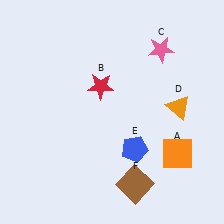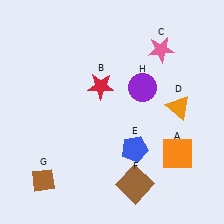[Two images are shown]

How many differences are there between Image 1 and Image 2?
There are 2 differences between the two images.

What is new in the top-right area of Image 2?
A purple circle (H) was added in the top-right area of Image 2.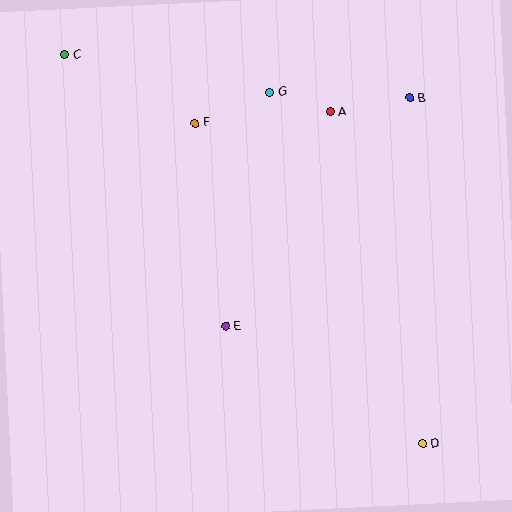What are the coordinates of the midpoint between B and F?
The midpoint between B and F is at (302, 110).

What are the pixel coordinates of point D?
Point D is at (423, 444).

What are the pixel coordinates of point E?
Point E is at (226, 326).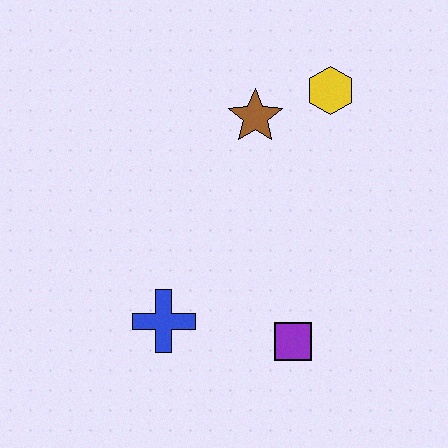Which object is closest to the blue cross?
The purple square is closest to the blue cross.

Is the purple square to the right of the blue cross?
Yes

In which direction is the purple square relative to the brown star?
The purple square is below the brown star.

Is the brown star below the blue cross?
No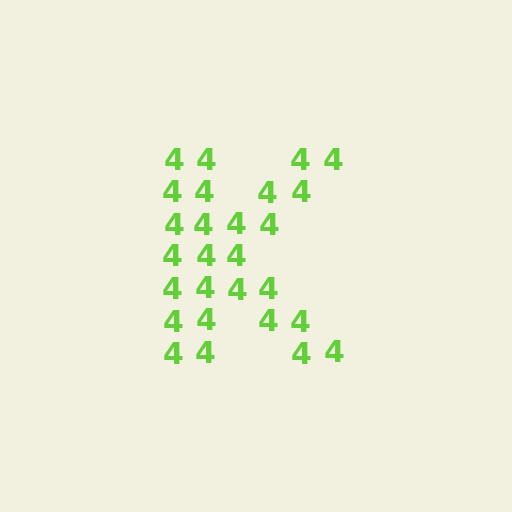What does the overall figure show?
The overall figure shows the letter K.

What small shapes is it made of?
It is made of small digit 4's.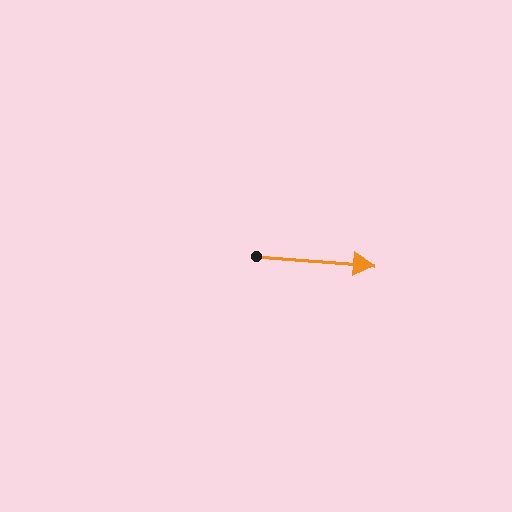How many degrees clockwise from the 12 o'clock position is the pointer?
Approximately 95 degrees.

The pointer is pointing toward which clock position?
Roughly 3 o'clock.